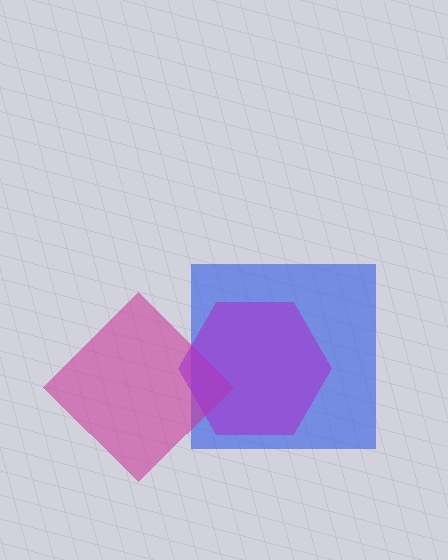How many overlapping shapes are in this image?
There are 3 overlapping shapes in the image.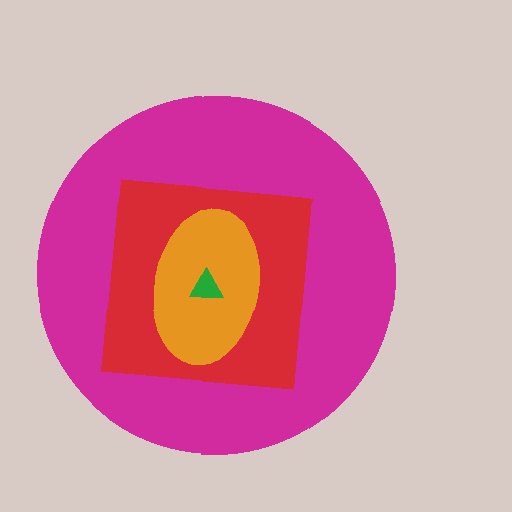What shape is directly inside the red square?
The orange ellipse.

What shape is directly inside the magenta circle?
The red square.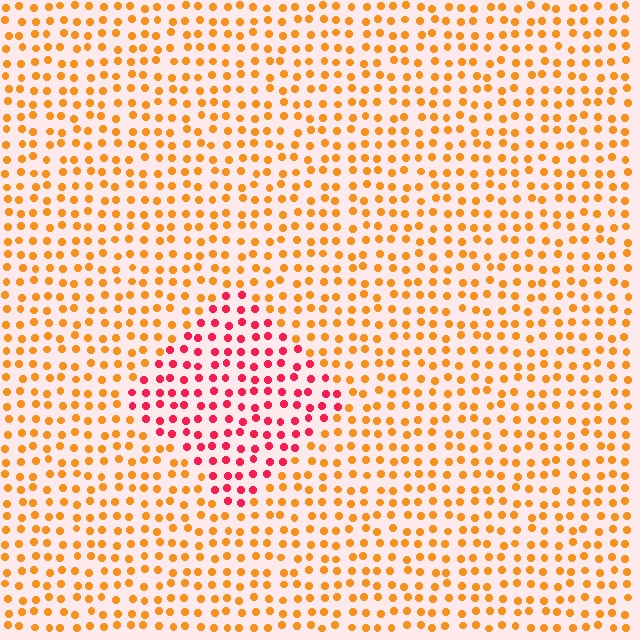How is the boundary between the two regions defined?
The boundary is defined purely by a slight shift in hue (about 46 degrees). Spacing, size, and orientation are identical on both sides.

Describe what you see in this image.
The image is filled with small orange elements in a uniform arrangement. A diamond-shaped region is visible where the elements are tinted to a slightly different hue, forming a subtle color boundary.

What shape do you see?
I see a diamond.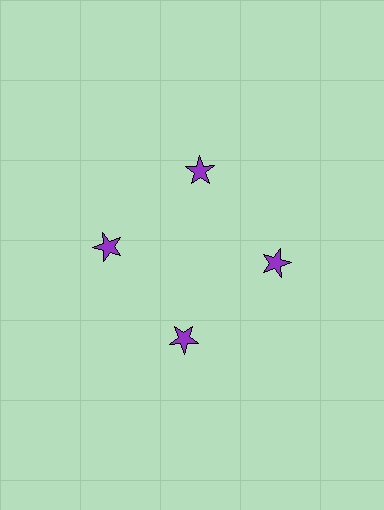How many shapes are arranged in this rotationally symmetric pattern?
There are 4 shapes, arranged in 4 groups of 1.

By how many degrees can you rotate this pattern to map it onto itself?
The pattern maps onto itself every 90 degrees of rotation.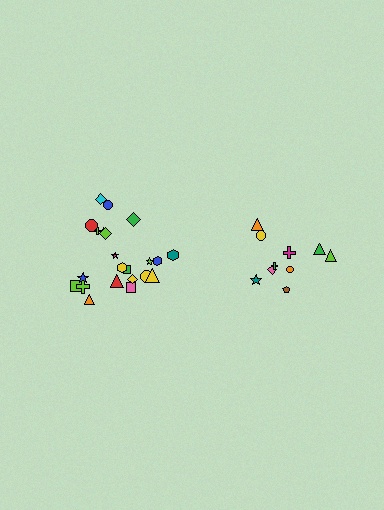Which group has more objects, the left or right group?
The left group.